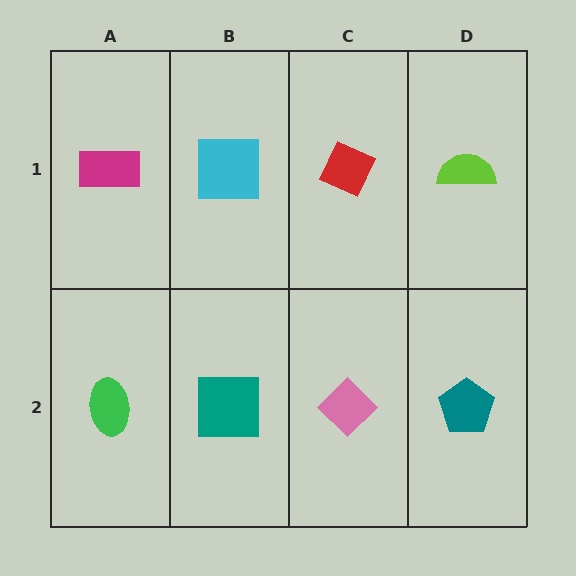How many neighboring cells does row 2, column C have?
3.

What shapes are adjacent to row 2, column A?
A magenta rectangle (row 1, column A), a teal square (row 2, column B).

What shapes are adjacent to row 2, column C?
A red diamond (row 1, column C), a teal square (row 2, column B), a teal pentagon (row 2, column D).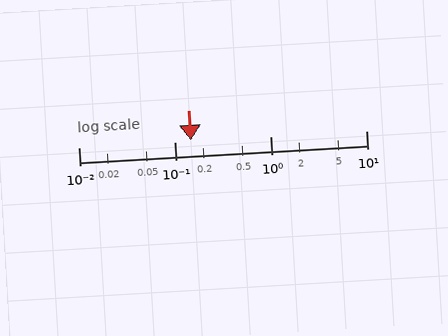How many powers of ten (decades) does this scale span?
The scale spans 3 decades, from 0.01 to 10.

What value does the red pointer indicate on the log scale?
The pointer indicates approximately 0.15.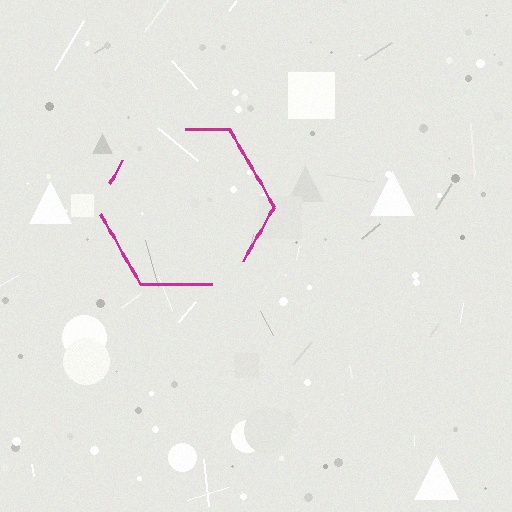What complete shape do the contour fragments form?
The contour fragments form a hexagon.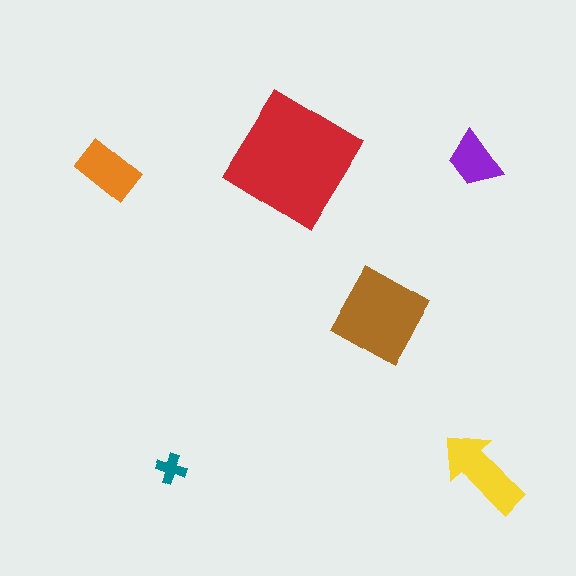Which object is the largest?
The red diamond.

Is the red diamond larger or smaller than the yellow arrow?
Larger.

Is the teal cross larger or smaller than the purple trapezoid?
Smaller.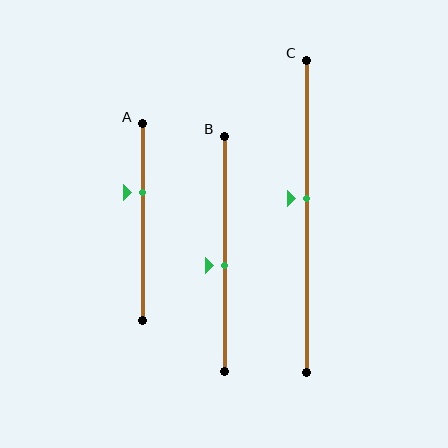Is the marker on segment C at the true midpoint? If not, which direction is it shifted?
No, the marker on segment C is shifted upward by about 6% of the segment length.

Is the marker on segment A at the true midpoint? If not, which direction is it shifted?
No, the marker on segment A is shifted upward by about 15% of the segment length.